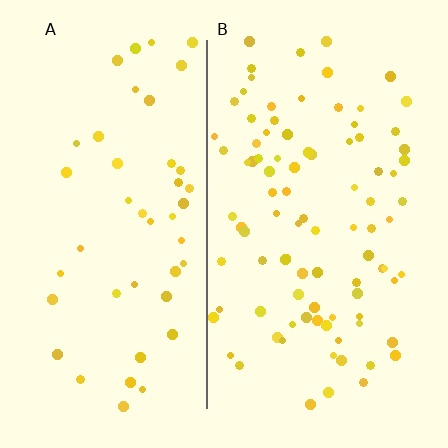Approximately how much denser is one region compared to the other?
Approximately 2.1× — region B over region A.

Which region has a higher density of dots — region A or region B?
B (the right).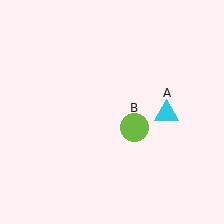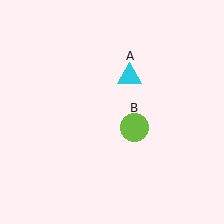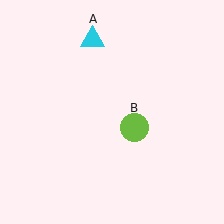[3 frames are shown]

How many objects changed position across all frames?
1 object changed position: cyan triangle (object A).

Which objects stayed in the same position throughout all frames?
Lime circle (object B) remained stationary.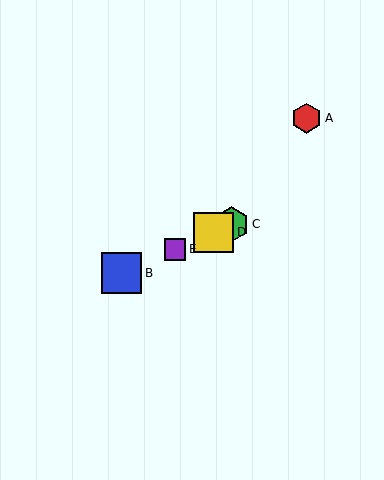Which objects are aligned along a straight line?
Objects B, C, D, E are aligned along a straight line.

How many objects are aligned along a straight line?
4 objects (B, C, D, E) are aligned along a straight line.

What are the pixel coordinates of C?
Object C is at (232, 224).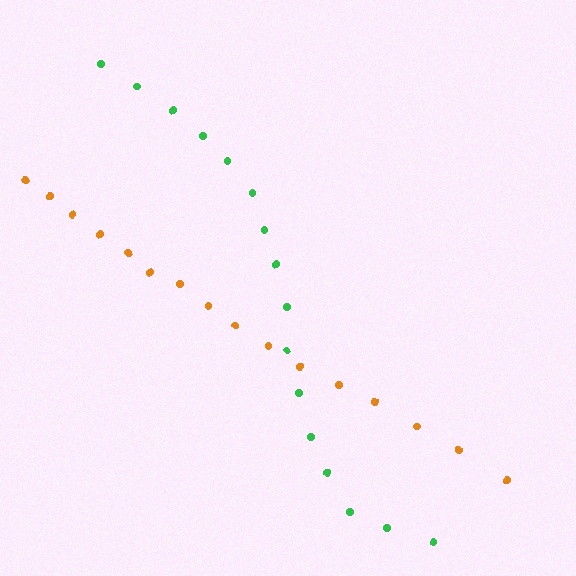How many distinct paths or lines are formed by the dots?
There are 2 distinct paths.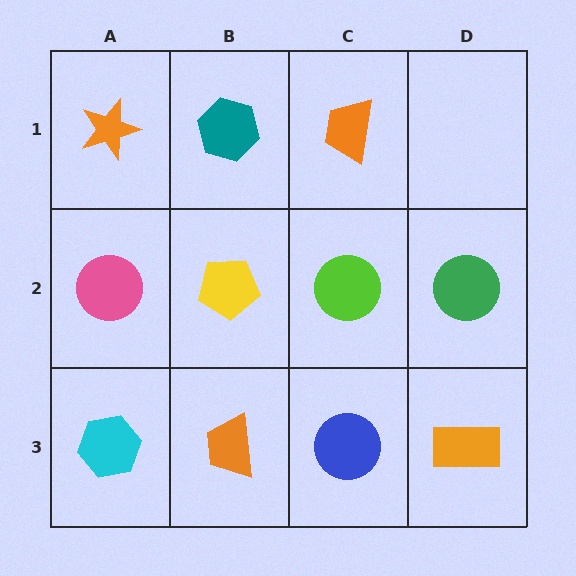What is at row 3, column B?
An orange trapezoid.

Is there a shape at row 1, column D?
No, that cell is empty.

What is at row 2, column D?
A green circle.